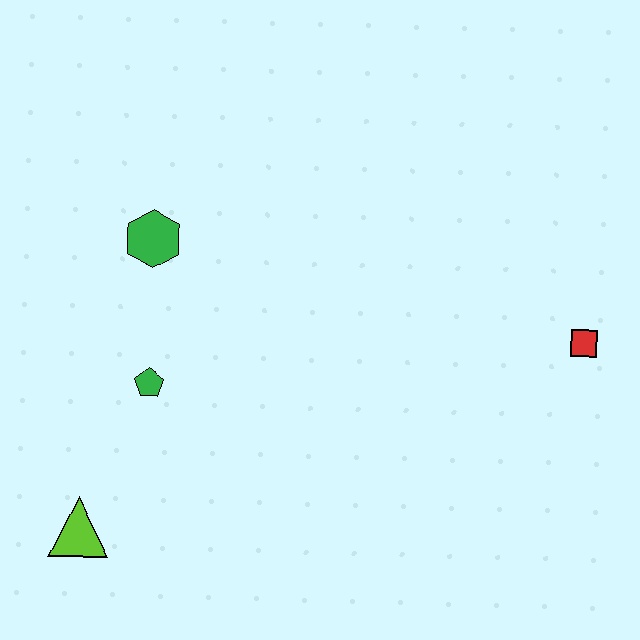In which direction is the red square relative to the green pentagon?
The red square is to the right of the green pentagon.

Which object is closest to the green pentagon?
The green hexagon is closest to the green pentagon.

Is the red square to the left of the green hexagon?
No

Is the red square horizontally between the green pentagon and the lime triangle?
No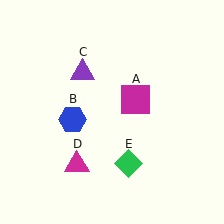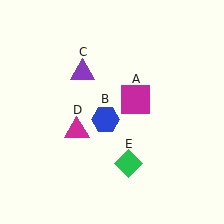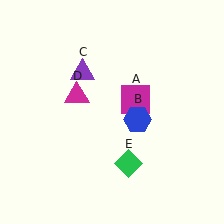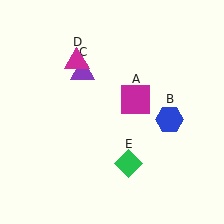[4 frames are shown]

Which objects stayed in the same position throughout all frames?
Magenta square (object A) and purple triangle (object C) and green diamond (object E) remained stationary.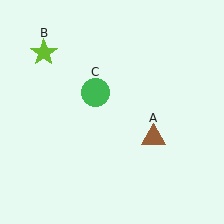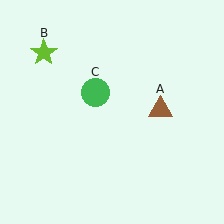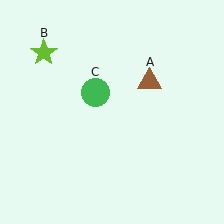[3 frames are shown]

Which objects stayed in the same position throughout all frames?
Lime star (object B) and green circle (object C) remained stationary.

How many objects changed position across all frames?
1 object changed position: brown triangle (object A).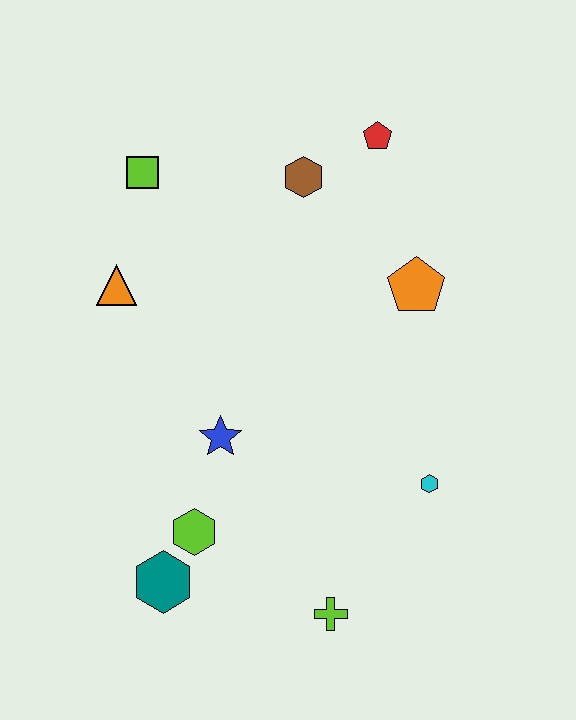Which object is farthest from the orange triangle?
The lime cross is farthest from the orange triangle.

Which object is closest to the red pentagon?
The brown hexagon is closest to the red pentagon.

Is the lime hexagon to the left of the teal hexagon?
No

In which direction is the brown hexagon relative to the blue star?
The brown hexagon is above the blue star.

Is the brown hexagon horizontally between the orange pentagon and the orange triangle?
Yes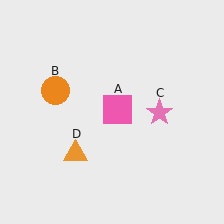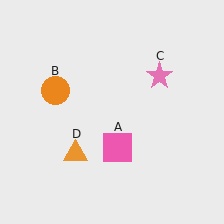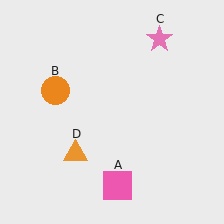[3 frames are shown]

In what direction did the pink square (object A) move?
The pink square (object A) moved down.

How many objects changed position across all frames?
2 objects changed position: pink square (object A), pink star (object C).